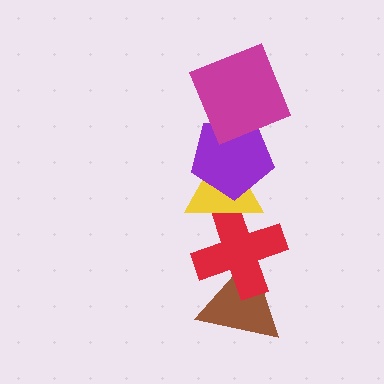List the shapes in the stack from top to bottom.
From top to bottom: the magenta square, the purple pentagon, the yellow triangle, the red cross, the brown triangle.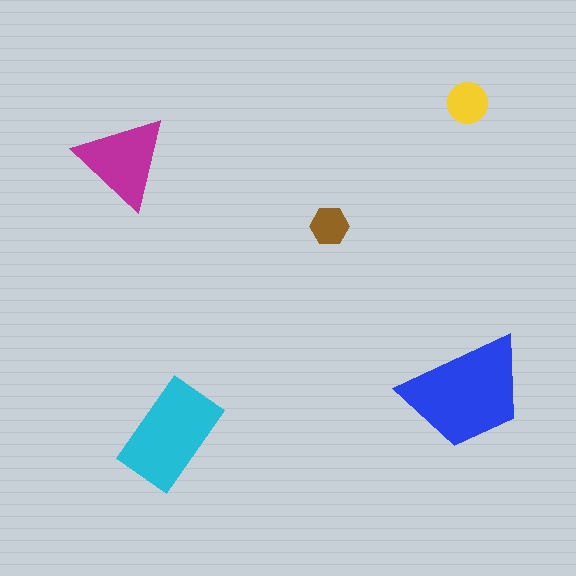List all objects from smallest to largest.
The brown hexagon, the yellow circle, the magenta triangle, the cyan rectangle, the blue trapezoid.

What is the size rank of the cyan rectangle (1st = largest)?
2nd.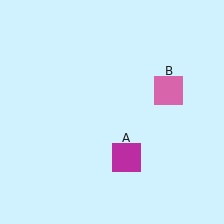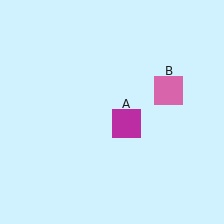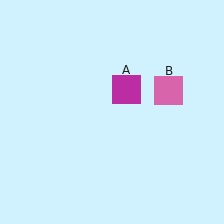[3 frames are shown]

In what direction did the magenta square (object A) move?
The magenta square (object A) moved up.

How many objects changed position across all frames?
1 object changed position: magenta square (object A).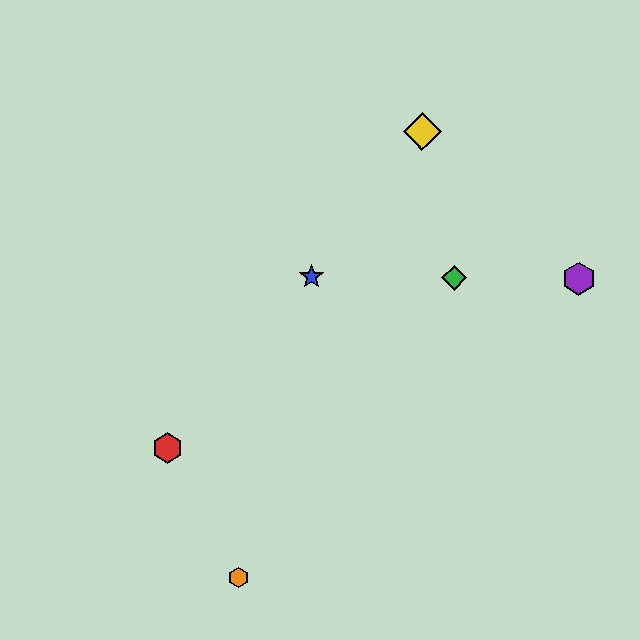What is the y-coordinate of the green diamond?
The green diamond is at y≈278.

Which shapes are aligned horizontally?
The blue star, the green diamond, the purple hexagon are aligned horizontally.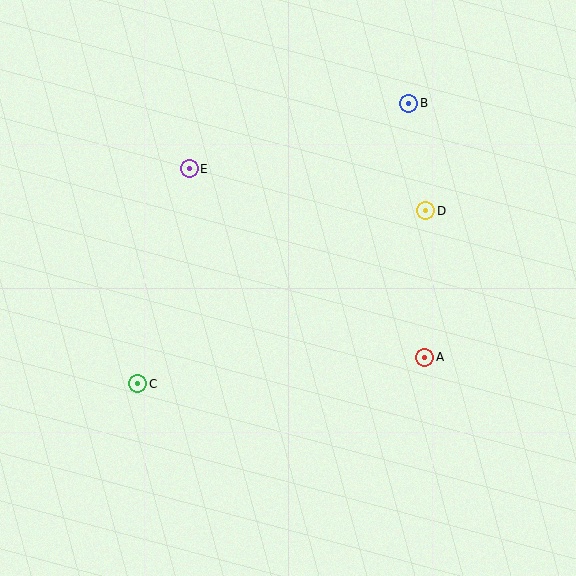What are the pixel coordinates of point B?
Point B is at (408, 103).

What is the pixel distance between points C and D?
The distance between C and D is 336 pixels.